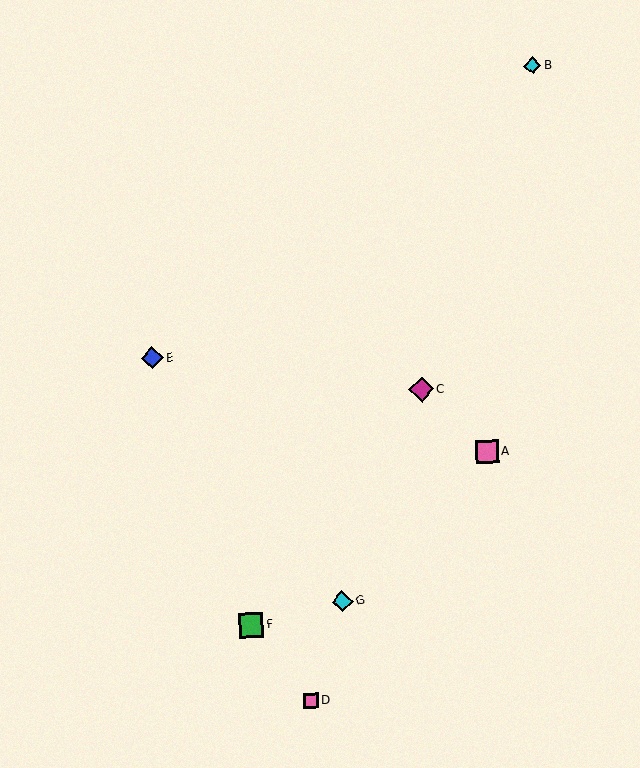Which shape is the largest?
The magenta diamond (labeled C) is the largest.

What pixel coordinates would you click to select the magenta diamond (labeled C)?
Click at (421, 389) to select the magenta diamond C.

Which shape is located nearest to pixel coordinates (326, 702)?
The pink square (labeled D) at (311, 701) is nearest to that location.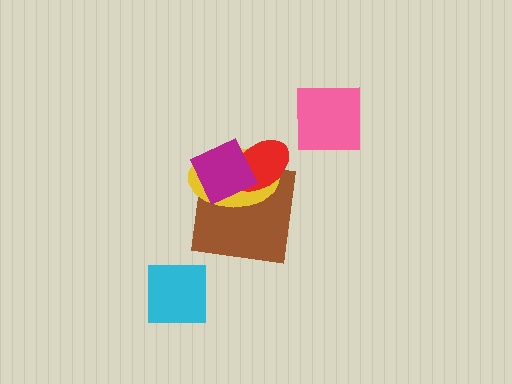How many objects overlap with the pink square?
0 objects overlap with the pink square.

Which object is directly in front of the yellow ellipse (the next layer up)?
The red ellipse is directly in front of the yellow ellipse.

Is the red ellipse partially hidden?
Yes, it is partially covered by another shape.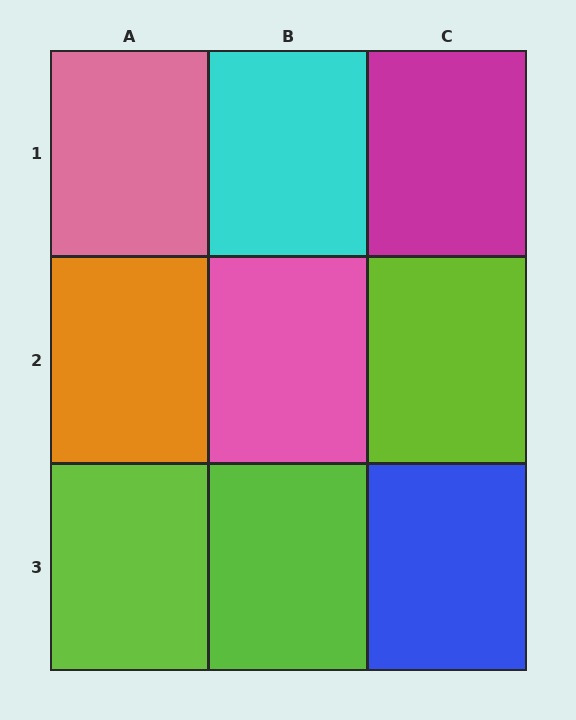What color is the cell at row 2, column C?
Lime.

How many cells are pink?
2 cells are pink.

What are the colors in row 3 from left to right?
Lime, lime, blue.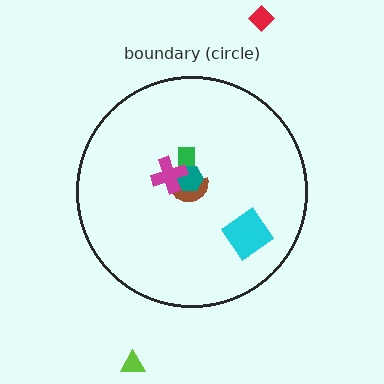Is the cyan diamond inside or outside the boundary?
Inside.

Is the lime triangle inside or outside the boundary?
Outside.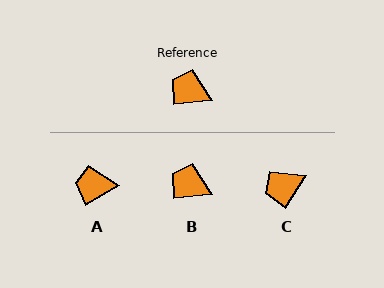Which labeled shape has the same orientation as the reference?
B.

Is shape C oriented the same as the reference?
No, it is off by about 52 degrees.